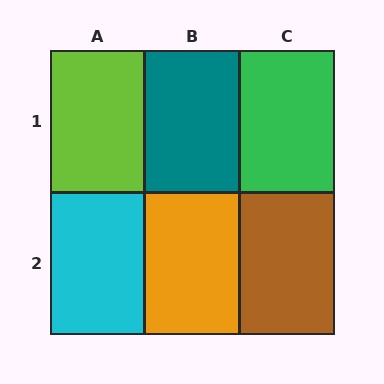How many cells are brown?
1 cell is brown.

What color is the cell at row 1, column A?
Lime.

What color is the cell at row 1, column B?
Teal.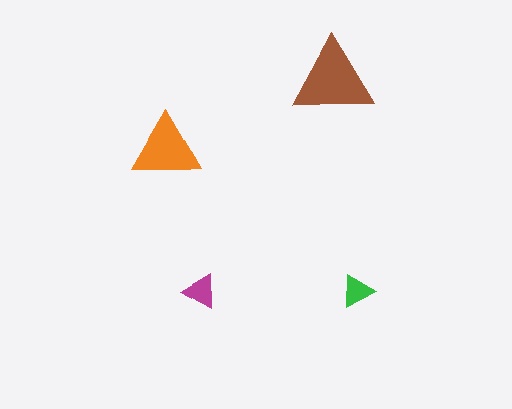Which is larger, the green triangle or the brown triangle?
The brown one.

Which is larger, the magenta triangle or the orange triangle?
The orange one.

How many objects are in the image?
There are 4 objects in the image.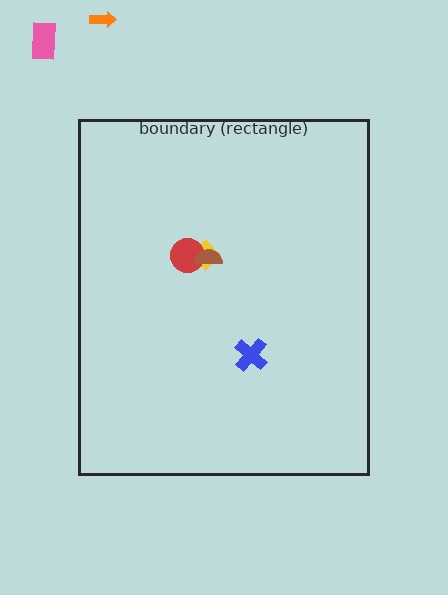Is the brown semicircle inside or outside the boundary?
Inside.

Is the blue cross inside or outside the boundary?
Inside.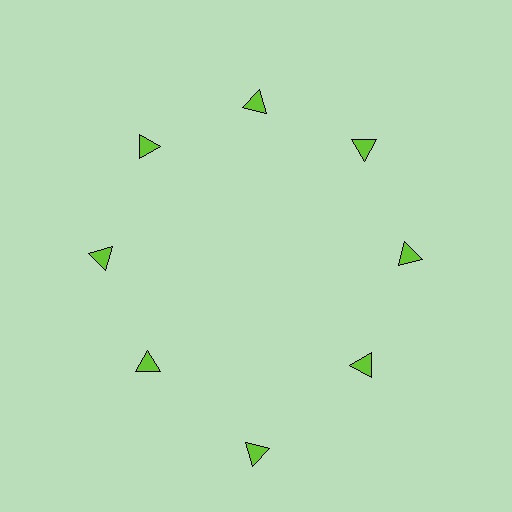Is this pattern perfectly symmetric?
No. The 8 lime triangles are arranged in a ring, but one element near the 6 o'clock position is pushed outward from the center, breaking the 8-fold rotational symmetry.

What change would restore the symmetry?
The symmetry would be restored by moving it inward, back onto the ring so that all 8 triangles sit at equal angles and equal distance from the center.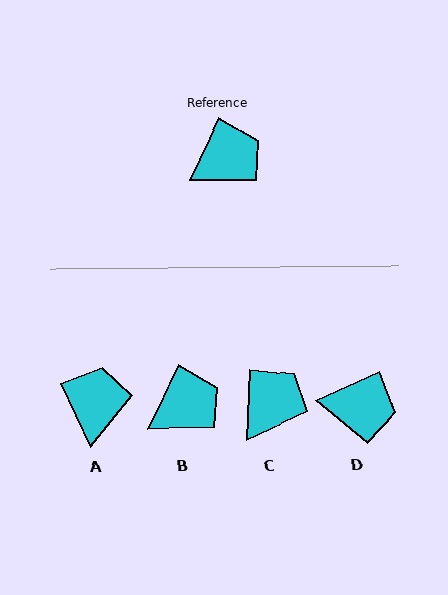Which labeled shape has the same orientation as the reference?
B.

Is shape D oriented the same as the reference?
No, it is off by about 40 degrees.